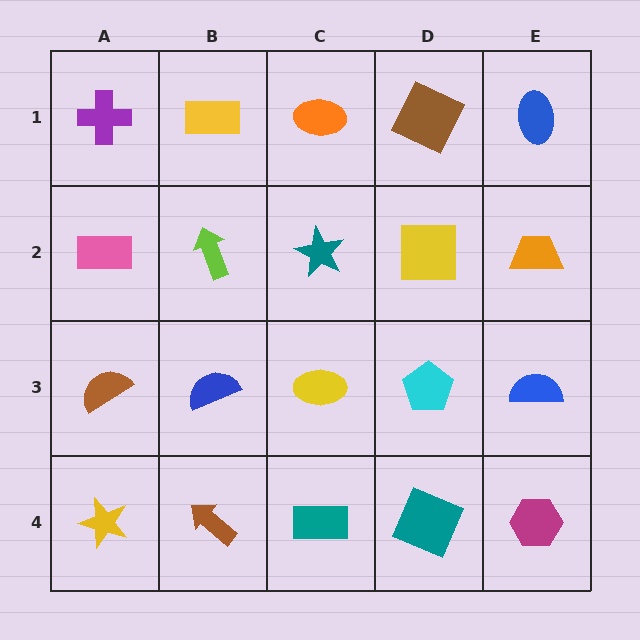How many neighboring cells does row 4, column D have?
3.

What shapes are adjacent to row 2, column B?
A yellow rectangle (row 1, column B), a blue semicircle (row 3, column B), a pink rectangle (row 2, column A), a teal star (row 2, column C).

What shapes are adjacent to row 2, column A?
A purple cross (row 1, column A), a brown semicircle (row 3, column A), a lime arrow (row 2, column B).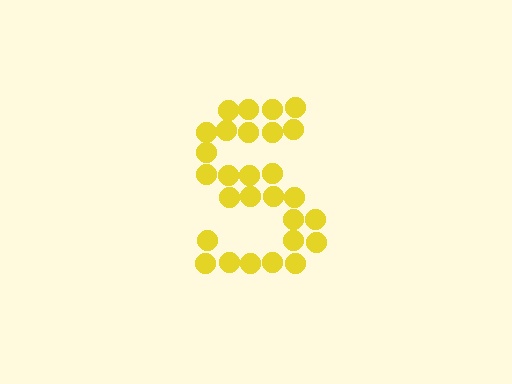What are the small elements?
The small elements are circles.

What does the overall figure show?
The overall figure shows the letter S.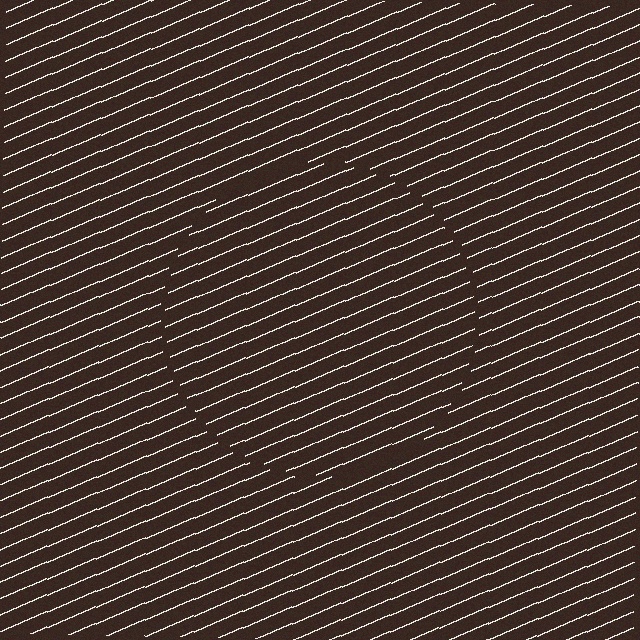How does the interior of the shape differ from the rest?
The interior of the shape contains the same grating, shifted by half a period — the contour is defined by the phase discontinuity where line-ends from the inner and outer gratings abut.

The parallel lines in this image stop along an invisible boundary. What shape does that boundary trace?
An illusory circle. The interior of the shape contains the same grating, shifted by half a period — the contour is defined by the phase discontinuity where line-ends from the inner and outer gratings abut.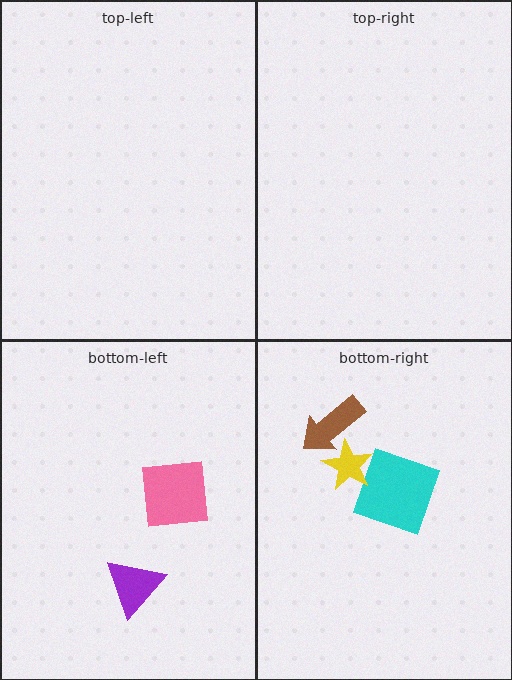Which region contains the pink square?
The bottom-left region.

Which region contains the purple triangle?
The bottom-left region.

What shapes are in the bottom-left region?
The purple triangle, the pink square.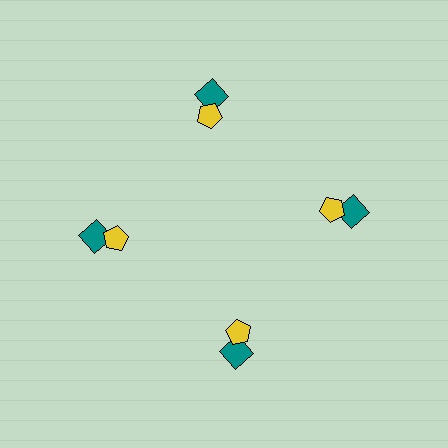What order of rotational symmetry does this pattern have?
This pattern has 4-fold rotational symmetry.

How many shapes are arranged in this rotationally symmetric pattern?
There are 8 shapes, arranged in 4 groups of 2.